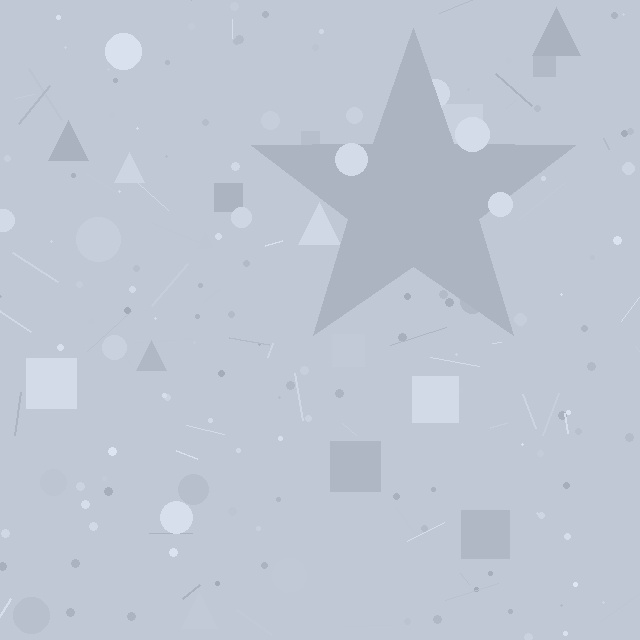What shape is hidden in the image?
A star is hidden in the image.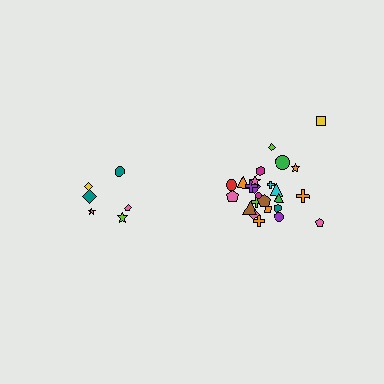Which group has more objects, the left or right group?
The right group.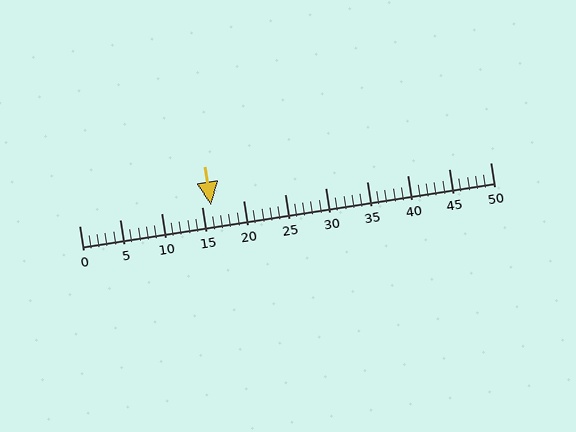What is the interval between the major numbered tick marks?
The major tick marks are spaced 5 units apart.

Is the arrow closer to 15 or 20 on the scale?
The arrow is closer to 15.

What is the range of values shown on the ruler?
The ruler shows values from 0 to 50.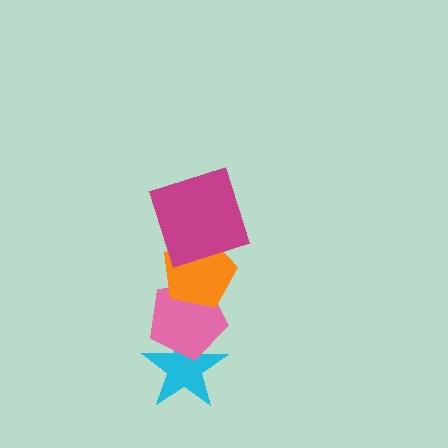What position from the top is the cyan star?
The cyan star is 4th from the top.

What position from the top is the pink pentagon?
The pink pentagon is 3rd from the top.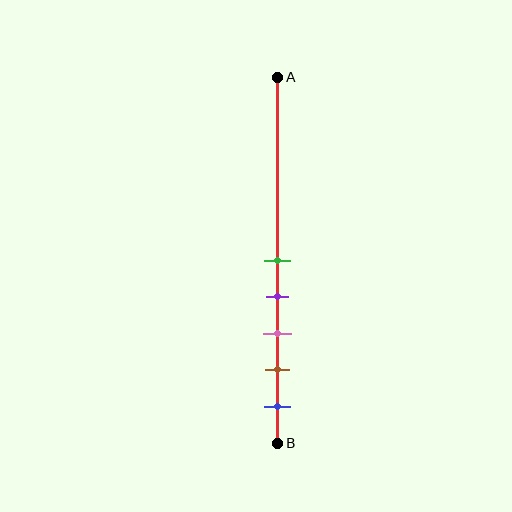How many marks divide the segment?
There are 5 marks dividing the segment.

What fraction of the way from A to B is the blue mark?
The blue mark is approximately 90% (0.9) of the way from A to B.